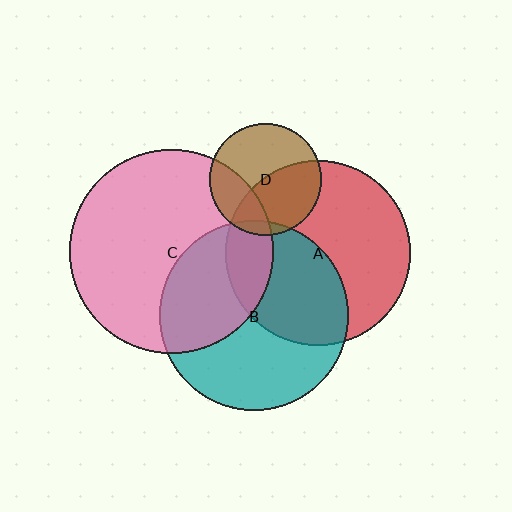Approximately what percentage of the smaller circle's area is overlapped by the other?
Approximately 15%.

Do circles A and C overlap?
Yes.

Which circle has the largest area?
Circle C (pink).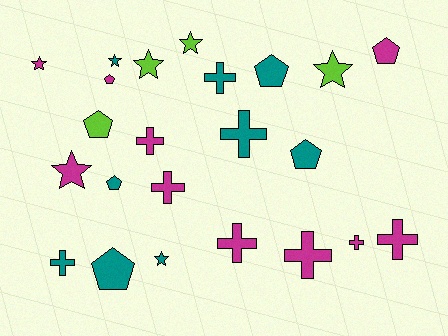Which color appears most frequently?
Magenta, with 10 objects.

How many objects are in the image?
There are 23 objects.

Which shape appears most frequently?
Cross, with 9 objects.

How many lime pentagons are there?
There is 1 lime pentagon.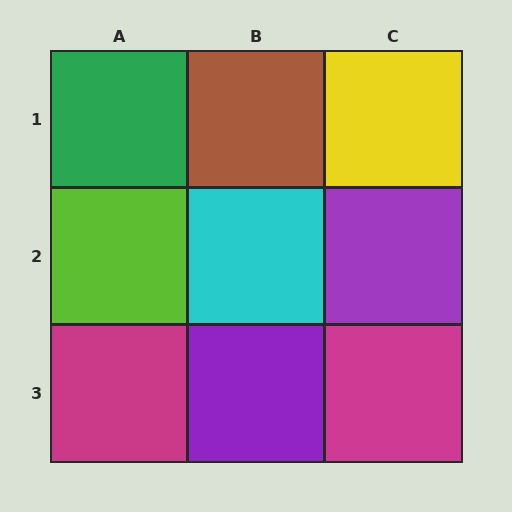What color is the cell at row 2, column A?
Lime.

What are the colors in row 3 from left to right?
Magenta, purple, magenta.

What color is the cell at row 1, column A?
Green.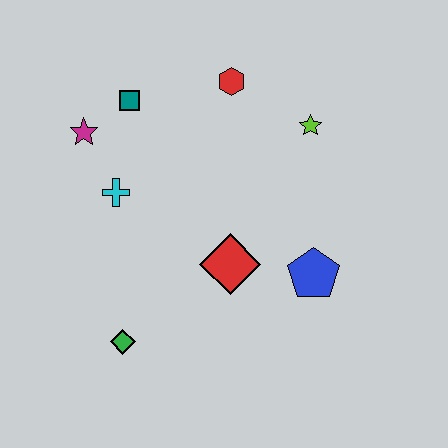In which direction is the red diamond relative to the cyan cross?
The red diamond is to the right of the cyan cross.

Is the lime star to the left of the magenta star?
No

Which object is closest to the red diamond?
The blue pentagon is closest to the red diamond.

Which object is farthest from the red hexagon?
The green diamond is farthest from the red hexagon.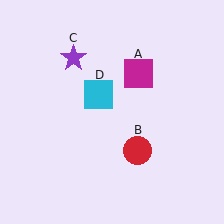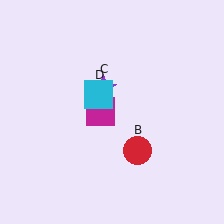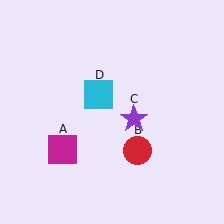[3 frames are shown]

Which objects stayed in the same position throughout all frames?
Red circle (object B) and cyan square (object D) remained stationary.